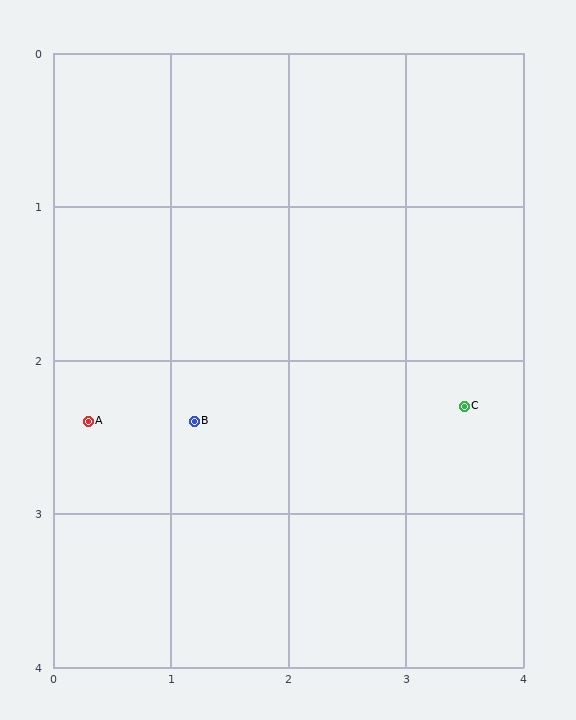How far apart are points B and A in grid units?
Points B and A are about 0.9 grid units apart.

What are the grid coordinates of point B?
Point B is at approximately (1.2, 2.4).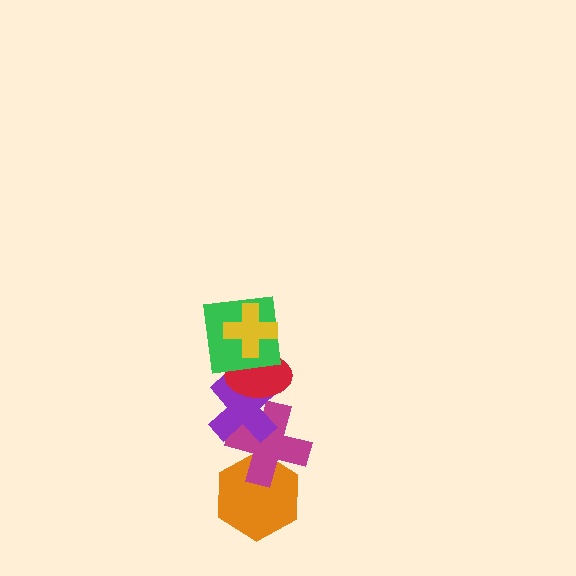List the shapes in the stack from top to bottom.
From top to bottom: the yellow cross, the green square, the red ellipse, the purple cross, the magenta cross, the orange hexagon.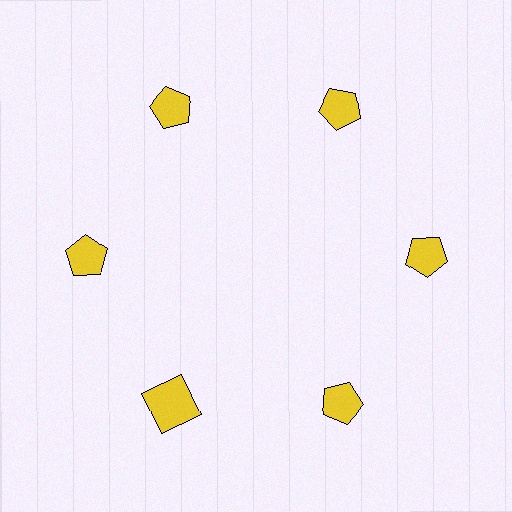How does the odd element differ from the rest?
It has a different shape: square instead of pentagon.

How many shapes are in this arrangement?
There are 6 shapes arranged in a ring pattern.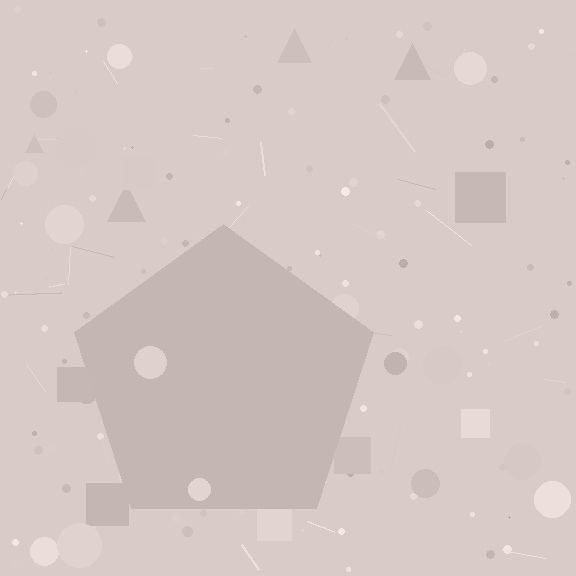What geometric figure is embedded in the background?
A pentagon is embedded in the background.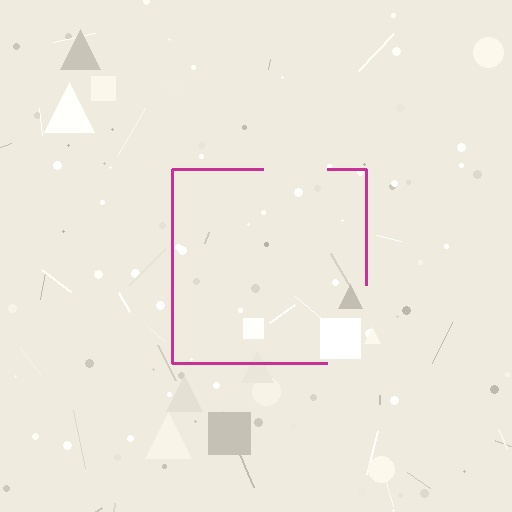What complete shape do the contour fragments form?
The contour fragments form a square.